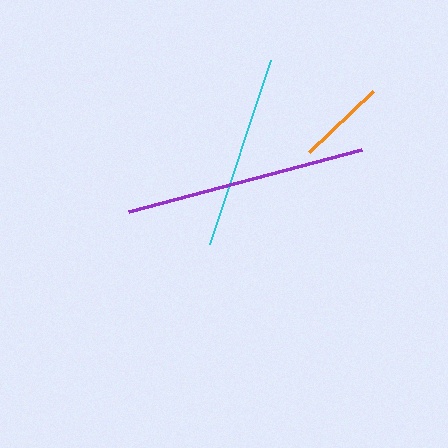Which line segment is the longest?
The purple line is the longest at approximately 240 pixels.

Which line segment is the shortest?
The orange line is the shortest at approximately 88 pixels.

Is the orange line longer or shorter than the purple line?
The purple line is longer than the orange line.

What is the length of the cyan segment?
The cyan segment is approximately 194 pixels long.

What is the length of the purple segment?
The purple segment is approximately 240 pixels long.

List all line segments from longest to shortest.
From longest to shortest: purple, cyan, orange.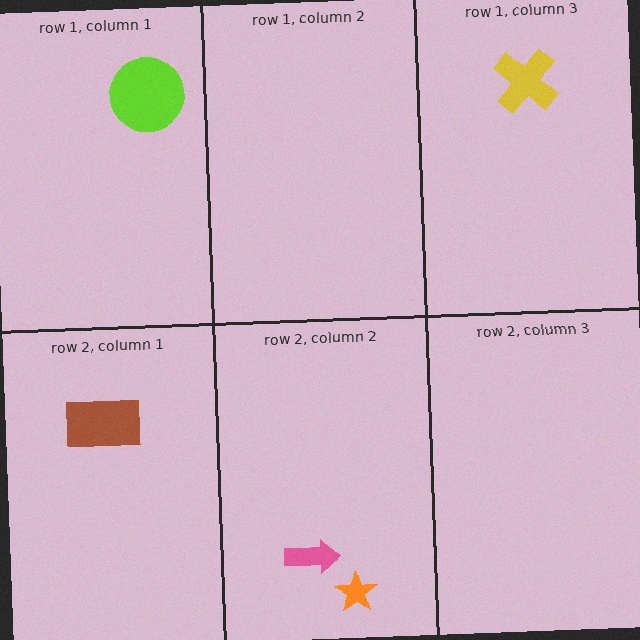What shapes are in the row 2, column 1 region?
The brown rectangle.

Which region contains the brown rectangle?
The row 2, column 1 region.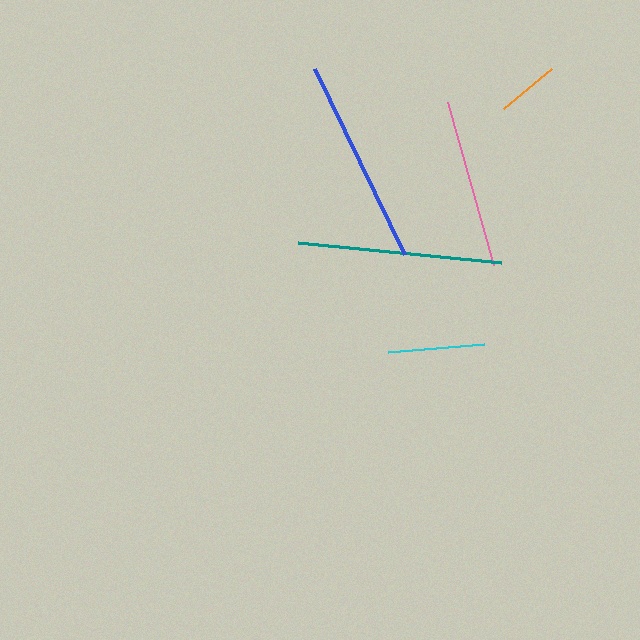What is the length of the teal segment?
The teal segment is approximately 203 pixels long.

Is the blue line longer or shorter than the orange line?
The blue line is longer than the orange line.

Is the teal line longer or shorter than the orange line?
The teal line is longer than the orange line.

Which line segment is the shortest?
The orange line is the shortest at approximately 63 pixels.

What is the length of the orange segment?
The orange segment is approximately 63 pixels long.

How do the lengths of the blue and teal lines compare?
The blue and teal lines are approximately the same length.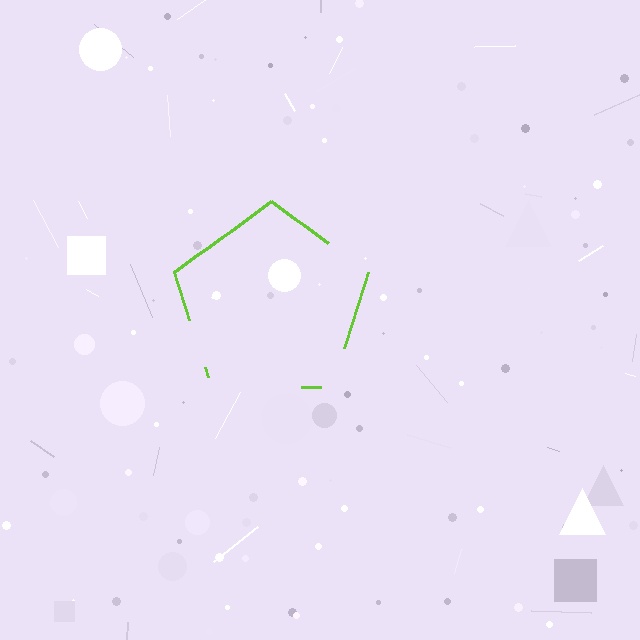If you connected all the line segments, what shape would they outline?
They would outline a pentagon.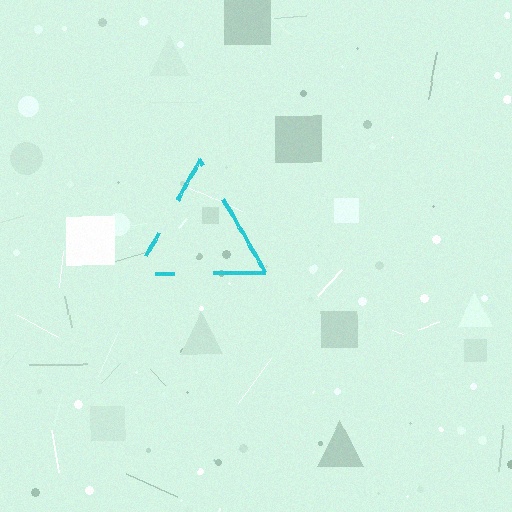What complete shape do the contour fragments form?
The contour fragments form a triangle.